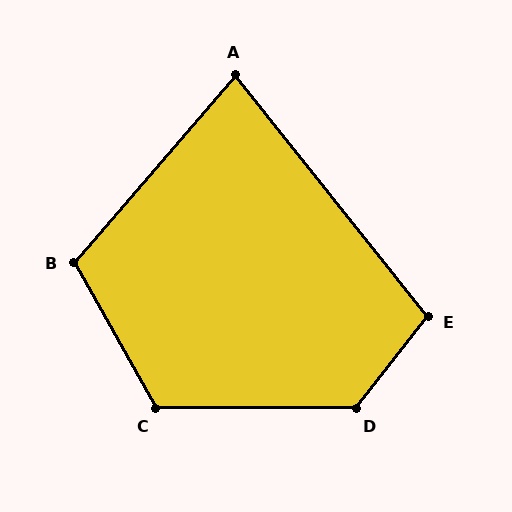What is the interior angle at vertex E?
Approximately 103 degrees (obtuse).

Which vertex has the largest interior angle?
D, at approximately 128 degrees.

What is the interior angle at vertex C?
Approximately 119 degrees (obtuse).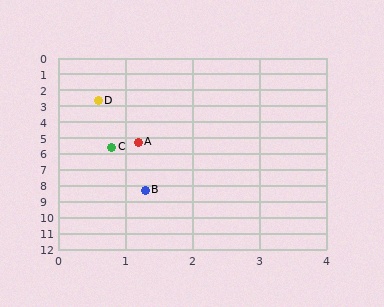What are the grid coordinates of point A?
Point A is at approximately (1.2, 5.3).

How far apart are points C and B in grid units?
Points C and B are about 2.7 grid units apart.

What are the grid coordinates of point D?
Point D is at approximately (0.6, 2.7).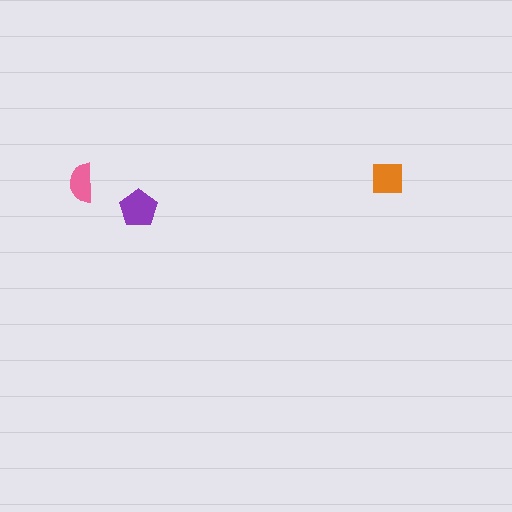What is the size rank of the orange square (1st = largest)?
2nd.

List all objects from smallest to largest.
The pink semicircle, the orange square, the purple pentagon.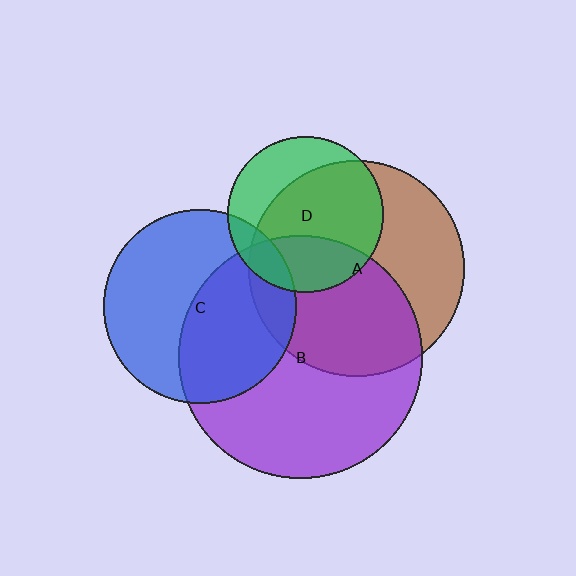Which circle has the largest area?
Circle B (purple).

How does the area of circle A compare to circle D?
Approximately 1.9 times.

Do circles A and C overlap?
Yes.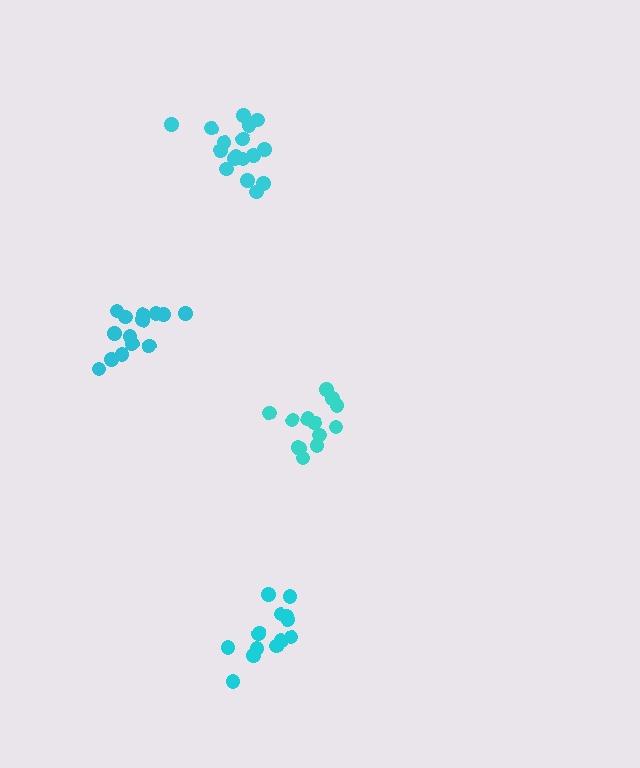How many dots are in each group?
Group 1: 13 dots, Group 2: 13 dots, Group 3: 18 dots, Group 4: 14 dots (58 total).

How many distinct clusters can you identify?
There are 4 distinct clusters.